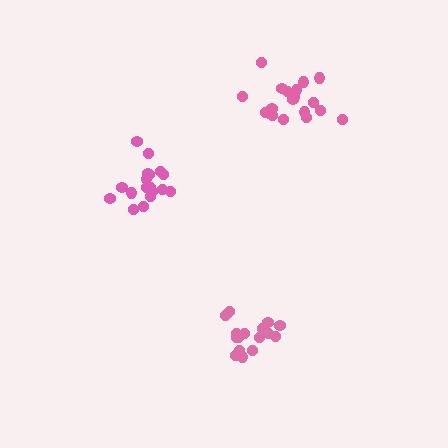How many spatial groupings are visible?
There are 3 spatial groupings.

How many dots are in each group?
Group 1: 16 dots, Group 2: 20 dots, Group 3: 18 dots (54 total).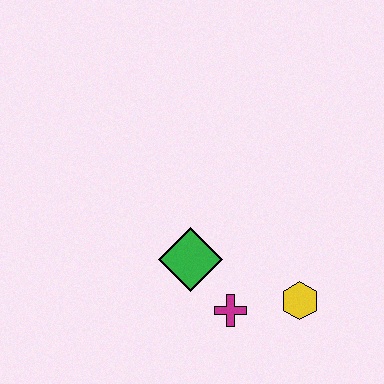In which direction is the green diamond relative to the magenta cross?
The green diamond is above the magenta cross.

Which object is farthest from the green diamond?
The yellow hexagon is farthest from the green diamond.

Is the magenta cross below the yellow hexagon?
Yes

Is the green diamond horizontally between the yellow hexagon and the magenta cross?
No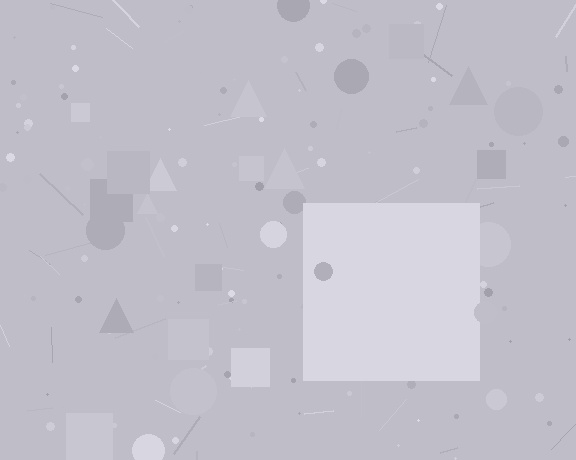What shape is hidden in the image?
A square is hidden in the image.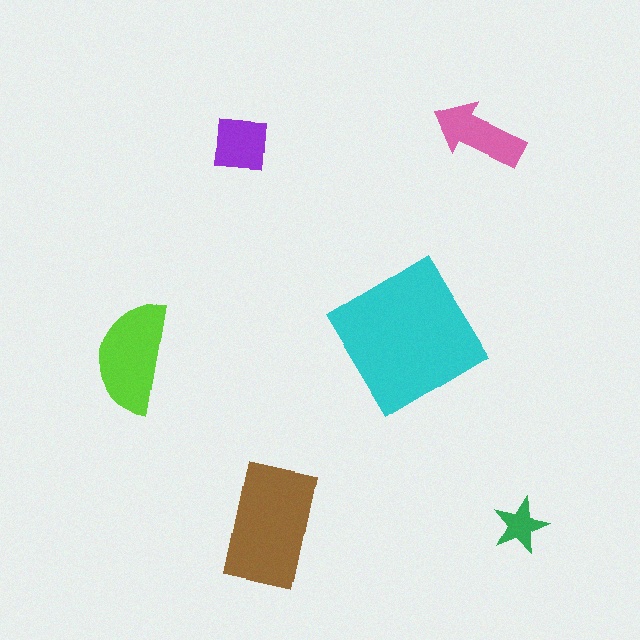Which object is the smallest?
The green star.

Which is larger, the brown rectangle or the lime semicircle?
The brown rectangle.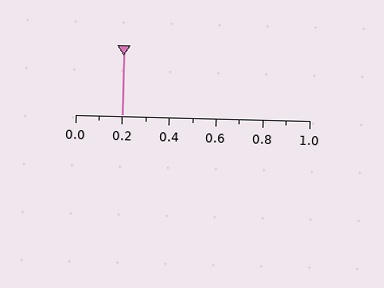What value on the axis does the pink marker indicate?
The marker indicates approximately 0.2.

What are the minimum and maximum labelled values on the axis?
The axis runs from 0.0 to 1.0.